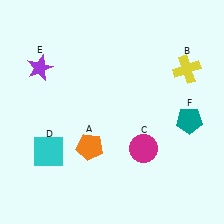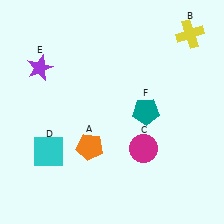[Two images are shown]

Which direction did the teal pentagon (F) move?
The teal pentagon (F) moved left.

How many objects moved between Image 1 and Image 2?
2 objects moved between the two images.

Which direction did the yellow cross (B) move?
The yellow cross (B) moved up.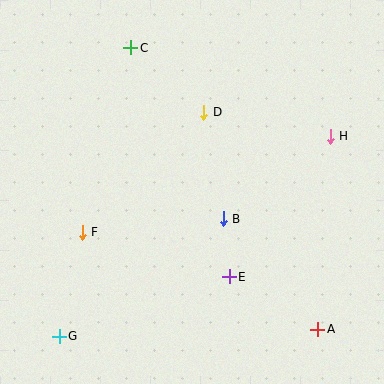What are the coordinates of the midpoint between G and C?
The midpoint between G and C is at (95, 192).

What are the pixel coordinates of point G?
Point G is at (59, 336).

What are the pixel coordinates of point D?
Point D is at (204, 112).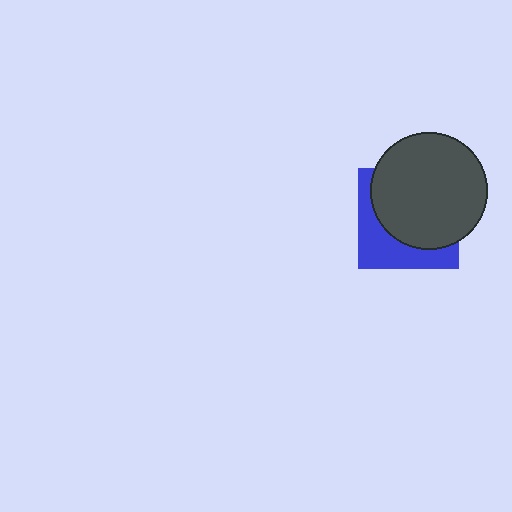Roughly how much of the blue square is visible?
A small part of it is visible (roughly 37%).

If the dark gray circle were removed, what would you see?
You would see the complete blue square.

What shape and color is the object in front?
The object in front is a dark gray circle.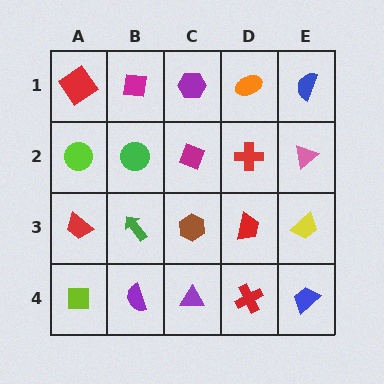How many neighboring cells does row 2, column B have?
4.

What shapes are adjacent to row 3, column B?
A green circle (row 2, column B), a purple semicircle (row 4, column B), a red trapezoid (row 3, column A), a brown hexagon (row 3, column C).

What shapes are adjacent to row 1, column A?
A lime circle (row 2, column A), a magenta square (row 1, column B).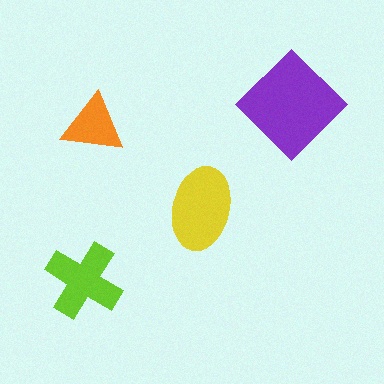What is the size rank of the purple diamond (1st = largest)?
1st.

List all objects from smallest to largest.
The orange triangle, the lime cross, the yellow ellipse, the purple diamond.